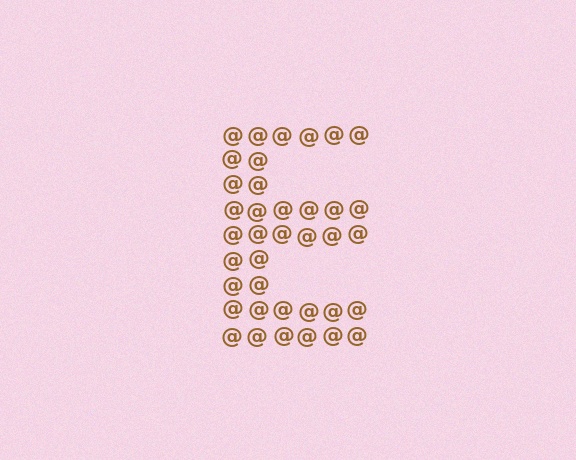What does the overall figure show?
The overall figure shows the letter E.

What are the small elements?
The small elements are at signs.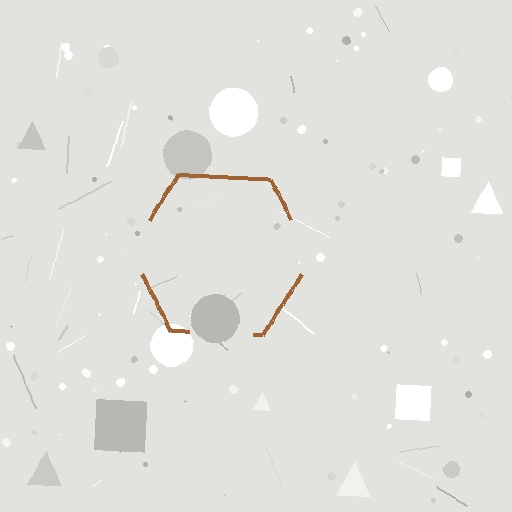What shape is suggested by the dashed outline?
The dashed outline suggests a hexagon.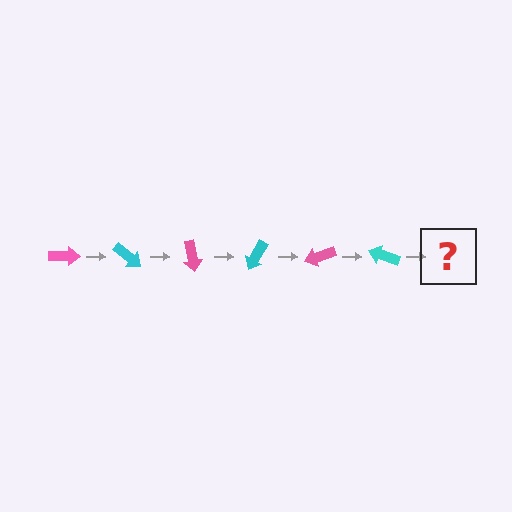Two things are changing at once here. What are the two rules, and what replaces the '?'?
The two rules are that it rotates 40 degrees each step and the color cycles through pink and cyan. The '?' should be a pink arrow, rotated 240 degrees from the start.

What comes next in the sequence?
The next element should be a pink arrow, rotated 240 degrees from the start.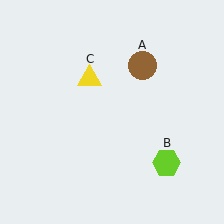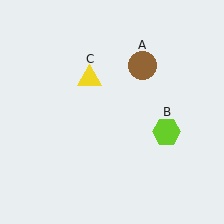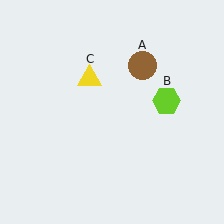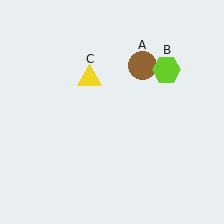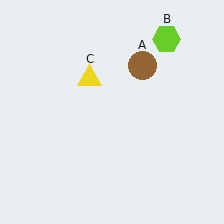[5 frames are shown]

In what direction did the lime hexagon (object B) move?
The lime hexagon (object B) moved up.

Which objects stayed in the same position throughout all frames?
Brown circle (object A) and yellow triangle (object C) remained stationary.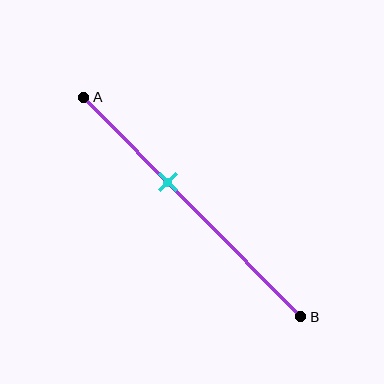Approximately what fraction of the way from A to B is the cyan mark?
The cyan mark is approximately 40% of the way from A to B.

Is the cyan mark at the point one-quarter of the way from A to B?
No, the mark is at about 40% from A, not at the 25% one-quarter point.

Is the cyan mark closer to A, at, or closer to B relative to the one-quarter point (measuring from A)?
The cyan mark is closer to point B than the one-quarter point of segment AB.